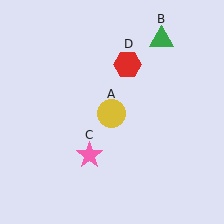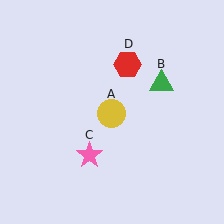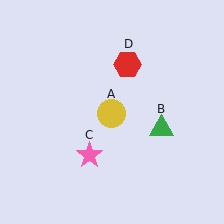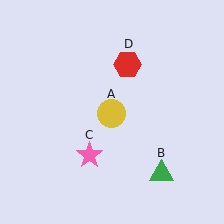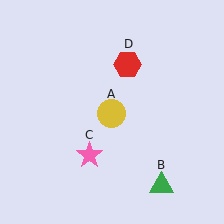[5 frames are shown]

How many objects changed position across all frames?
1 object changed position: green triangle (object B).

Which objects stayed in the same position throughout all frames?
Yellow circle (object A) and pink star (object C) and red hexagon (object D) remained stationary.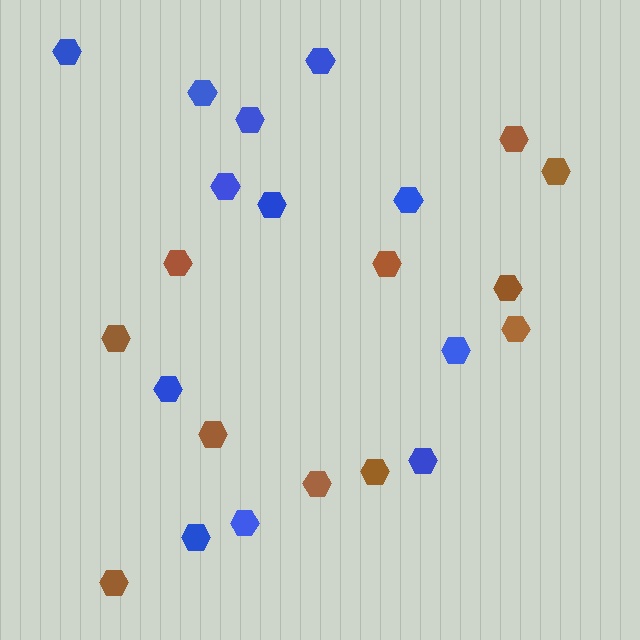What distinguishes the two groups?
There are 2 groups: one group of blue hexagons (12) and one group of brown hexagons (11).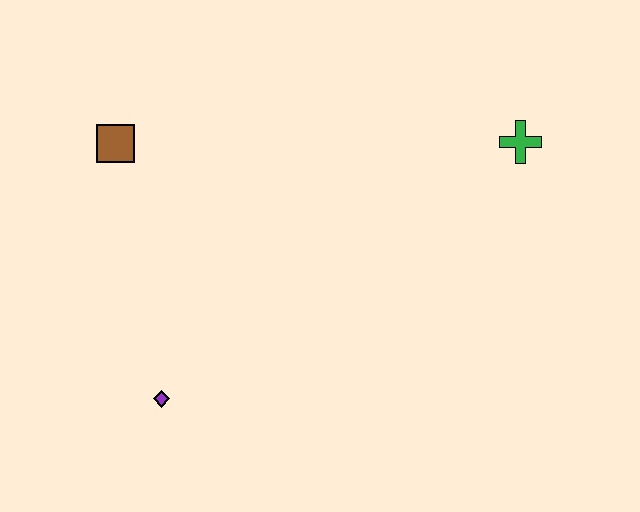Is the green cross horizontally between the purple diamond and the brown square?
No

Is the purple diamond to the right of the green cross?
No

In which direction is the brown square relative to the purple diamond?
The brown square is above the purple diamond.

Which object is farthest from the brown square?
The green cross is farthest from the brown square.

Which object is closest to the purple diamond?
The brown square is closest to the purple diamond.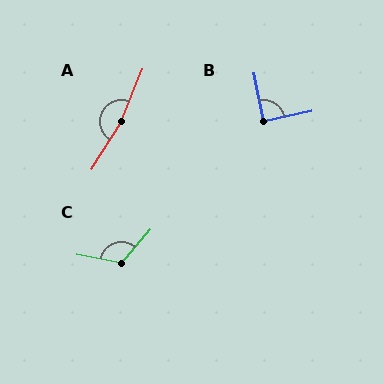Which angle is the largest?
A, at approximately 170 degrees.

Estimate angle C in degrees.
Approximately 119 degrees.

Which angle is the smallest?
B, at approximately 88 degrees.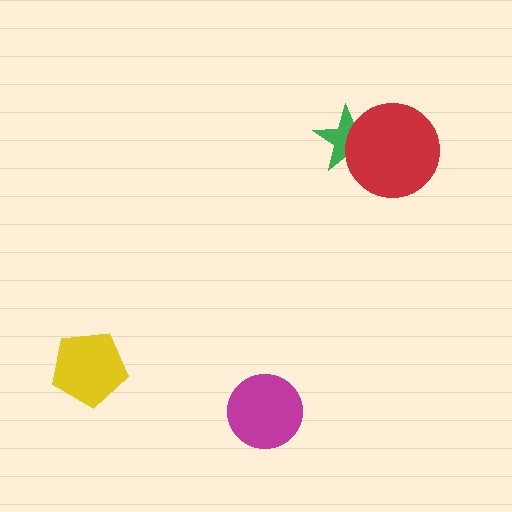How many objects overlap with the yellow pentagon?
0 objects overlap with the yellow pentagon.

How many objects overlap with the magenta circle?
0 objects overlap with the magenta circle.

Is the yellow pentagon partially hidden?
No, no other shape covers it.